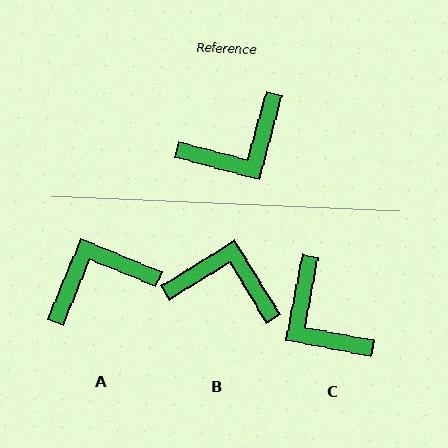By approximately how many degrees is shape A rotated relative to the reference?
Approximately 173 degrees counter-clockwise.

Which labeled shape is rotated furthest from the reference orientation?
A, about 173 degrees away.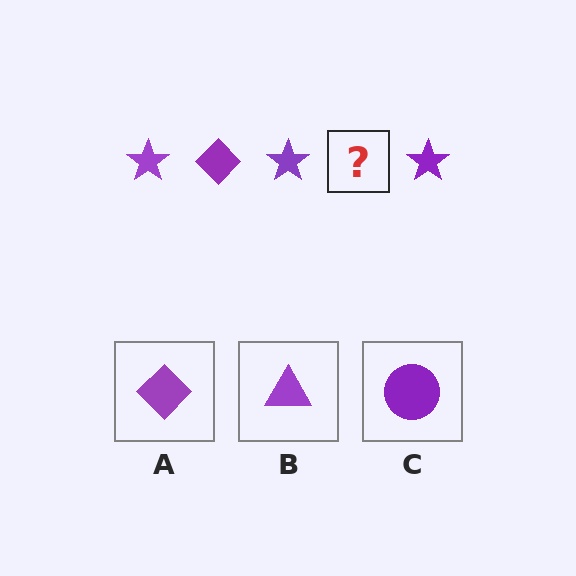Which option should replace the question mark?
Option A.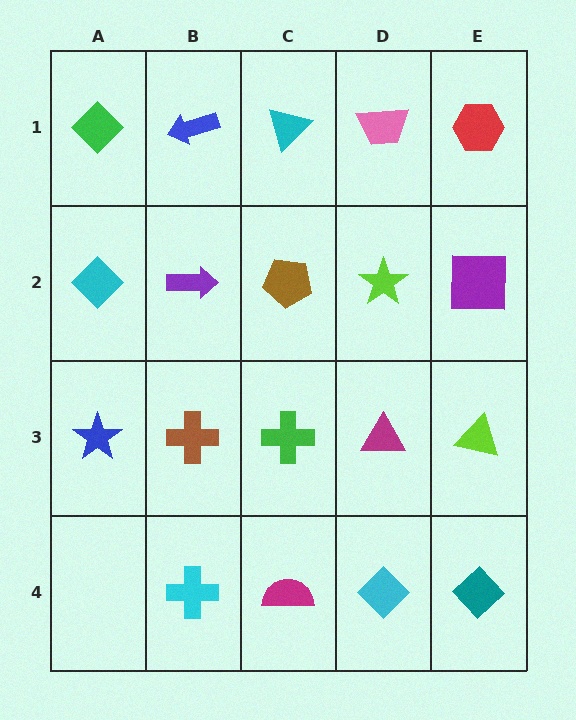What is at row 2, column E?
A purple square.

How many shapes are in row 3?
5 shapes.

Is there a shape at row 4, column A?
No, that cell is empty.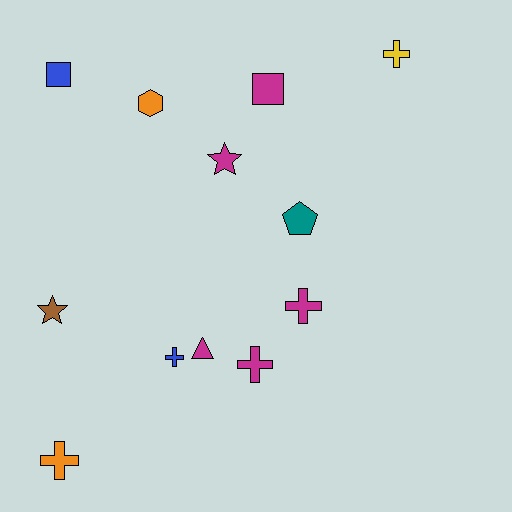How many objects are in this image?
There are 12 objects.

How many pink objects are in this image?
There are no pink objects.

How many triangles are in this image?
There is 1 triangle.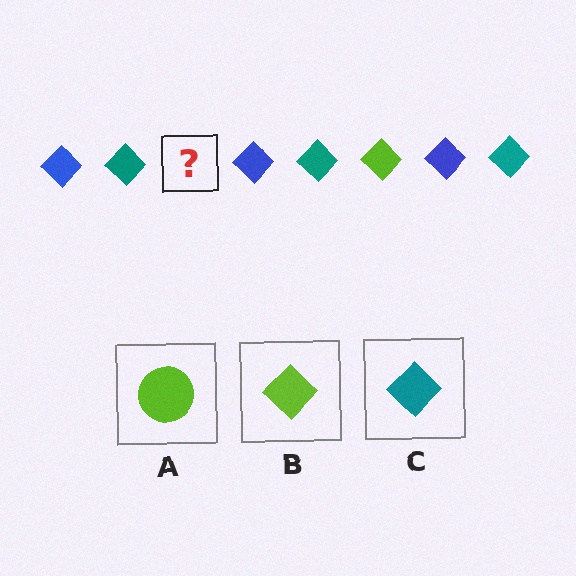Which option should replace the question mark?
Option B.